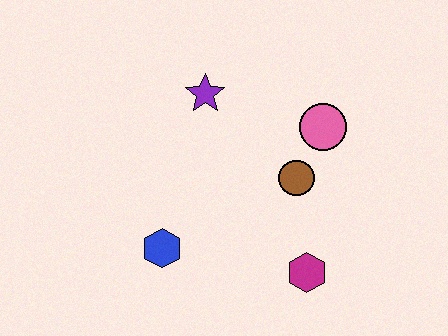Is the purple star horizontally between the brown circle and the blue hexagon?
Yes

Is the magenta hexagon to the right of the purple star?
Yes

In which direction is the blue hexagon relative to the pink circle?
The blue hexagon is to the left of the pink circle.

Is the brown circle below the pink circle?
Yes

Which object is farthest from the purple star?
The magenta hexagon is farthest from the purple star.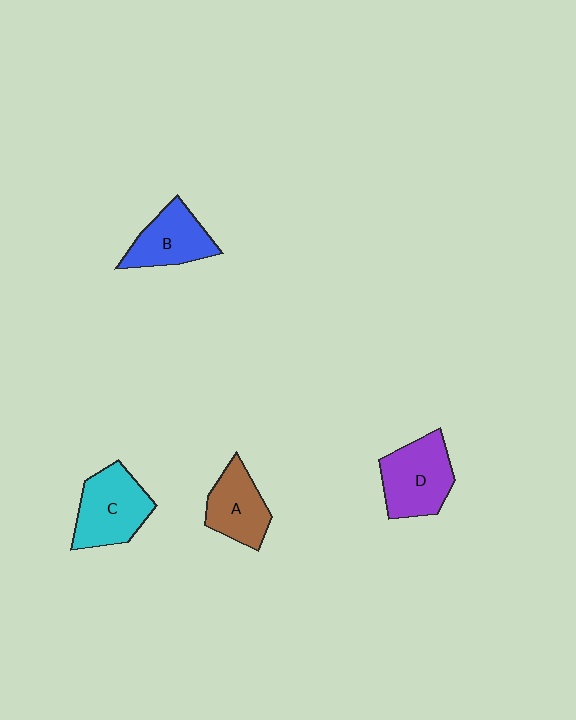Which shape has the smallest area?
Shape A (brown).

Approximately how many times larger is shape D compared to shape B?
Approximately 1.2 times.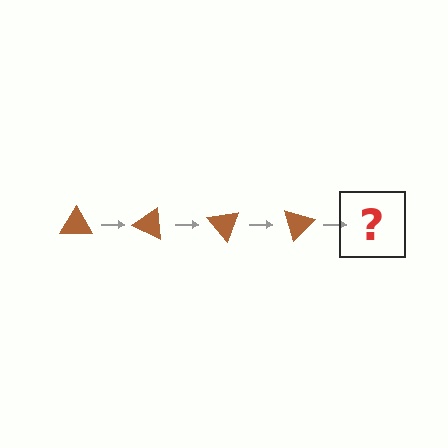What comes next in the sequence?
The next element should be a brown triangle rotated 100 degrees.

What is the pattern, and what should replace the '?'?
The pattern is that the triangle rotates 25 degrees each step. The '?' should be a brown triangle rotated 100 degrees.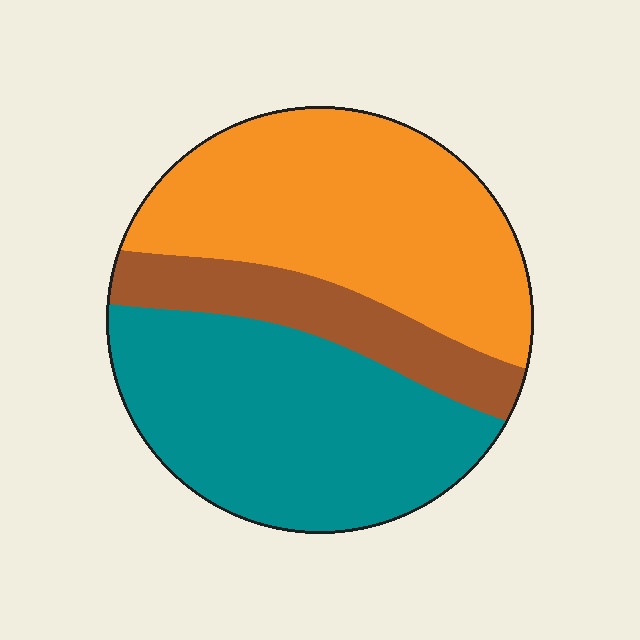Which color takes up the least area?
Brown, at roughly 15%.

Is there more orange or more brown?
Orange.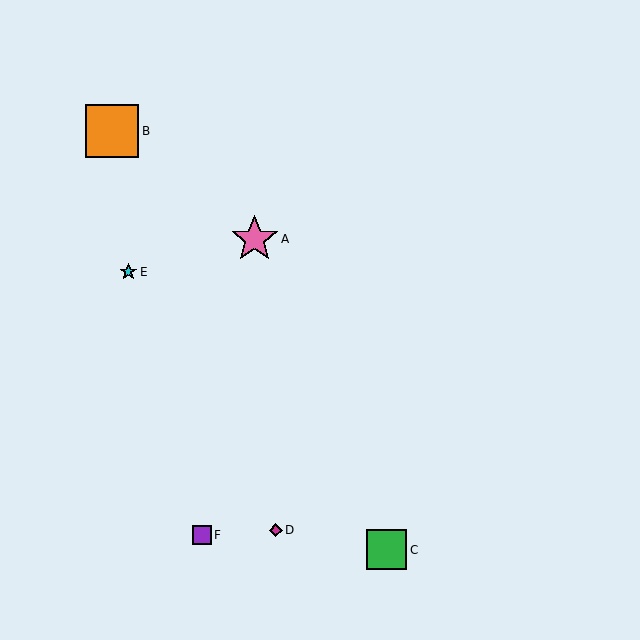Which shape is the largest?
The orange square (labeled B) is the largest.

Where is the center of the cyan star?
The center of the cyan star is at (128, 272).